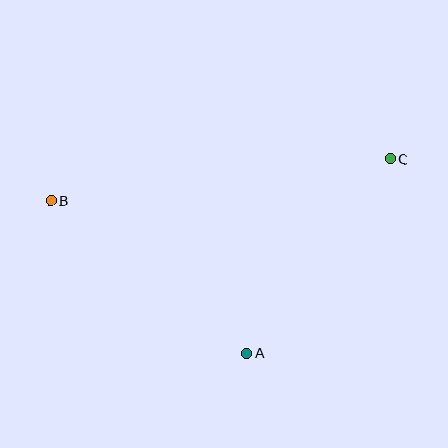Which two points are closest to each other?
Points A and C are closest to each other.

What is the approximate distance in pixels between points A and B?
The distance between A and B is approximately 248 pixels.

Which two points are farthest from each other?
Points B and C are farthest from each other.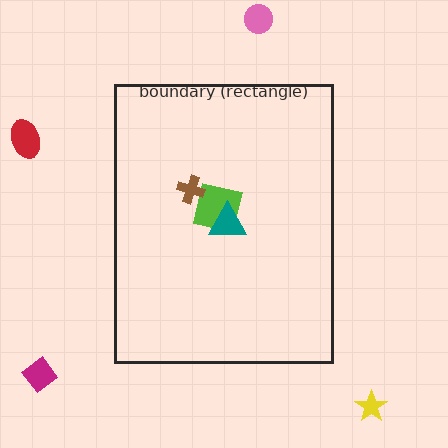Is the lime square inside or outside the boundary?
Inside.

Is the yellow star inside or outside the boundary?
Outside.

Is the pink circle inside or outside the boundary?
Outside.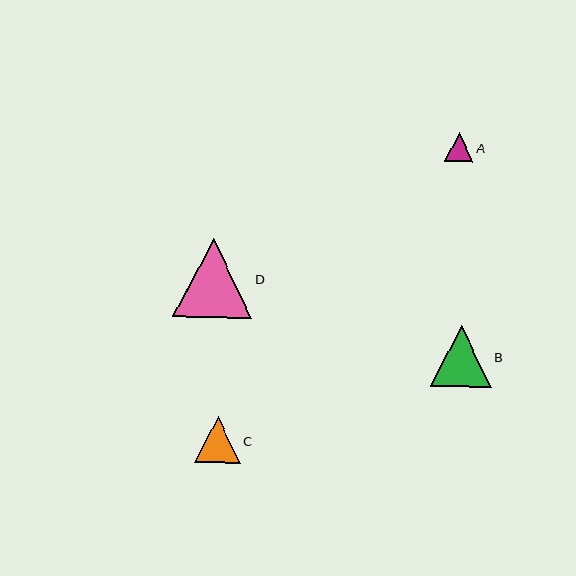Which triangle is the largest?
Triangle D is the largest with a size of approximately 79 pixels.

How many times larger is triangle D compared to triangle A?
Triangle D is approximately 2.8 times the size of triangle A.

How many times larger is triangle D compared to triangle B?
Triangle D is approximately 1.3 times the size of triangle B.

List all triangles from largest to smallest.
From largest to smallest: D, B, C, A.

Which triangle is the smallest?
Triangle A is the smallest with a size of approximately 28 pixels.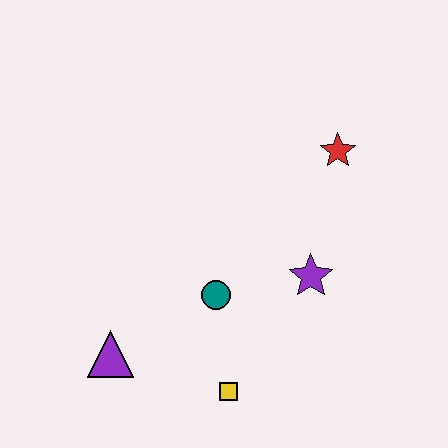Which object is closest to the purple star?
The teal circle is closest to the purple star.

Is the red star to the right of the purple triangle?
Yes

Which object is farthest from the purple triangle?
The red star is farthest from the purple triangle.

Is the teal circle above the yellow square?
Yes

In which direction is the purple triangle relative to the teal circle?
The purple triangle is to the left of the teal circle.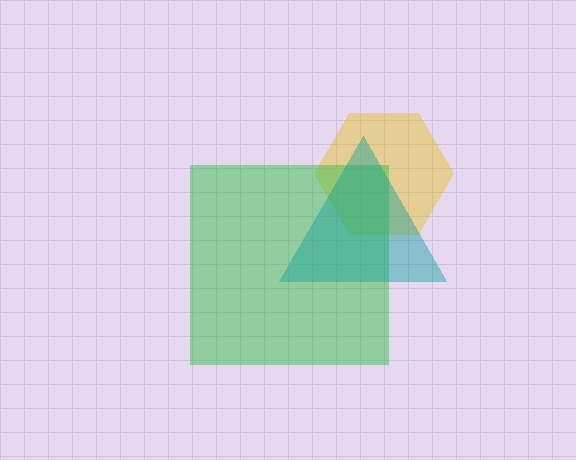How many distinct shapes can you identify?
There are 3 distinct shapes: a yellow hexagon, a green square, a teal triangle.